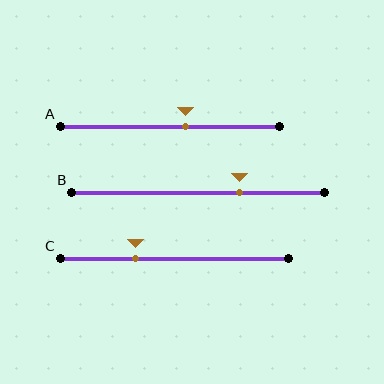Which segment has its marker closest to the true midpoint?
Segment A has its marker closest to the true midpoint.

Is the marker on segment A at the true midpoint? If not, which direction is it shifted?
No, the marker on segment A is shifted to the right by about 7% of the segment length.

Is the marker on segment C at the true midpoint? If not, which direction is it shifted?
No, the marker on segment C is shifted to the left by about 17% of the segment length.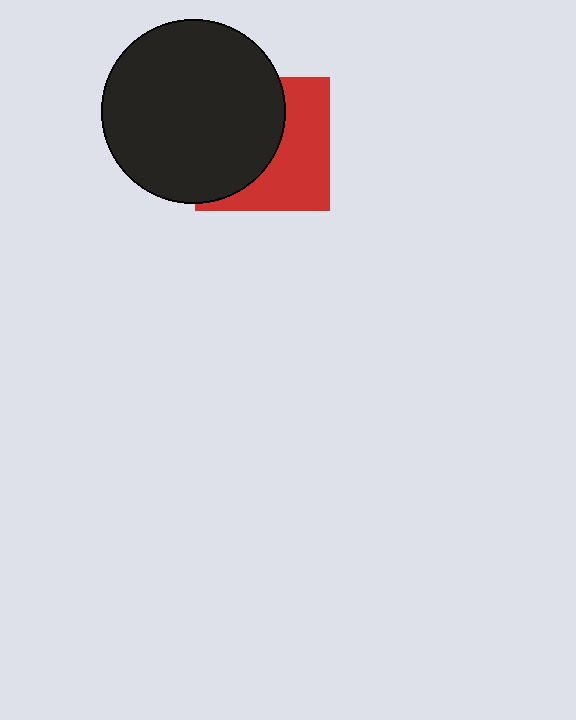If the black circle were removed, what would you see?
You would see the complete red square.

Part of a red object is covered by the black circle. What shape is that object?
It is a square.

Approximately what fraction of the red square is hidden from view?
Roughly 53% of the red square is hidden behind the black circle.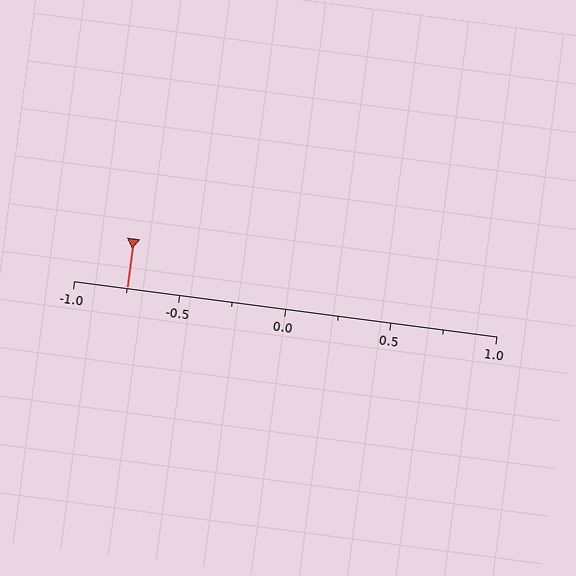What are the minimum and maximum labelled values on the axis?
The axis runs from -1.0 to 1.0.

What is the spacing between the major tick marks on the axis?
The major ticks are spaced 0.5 apart.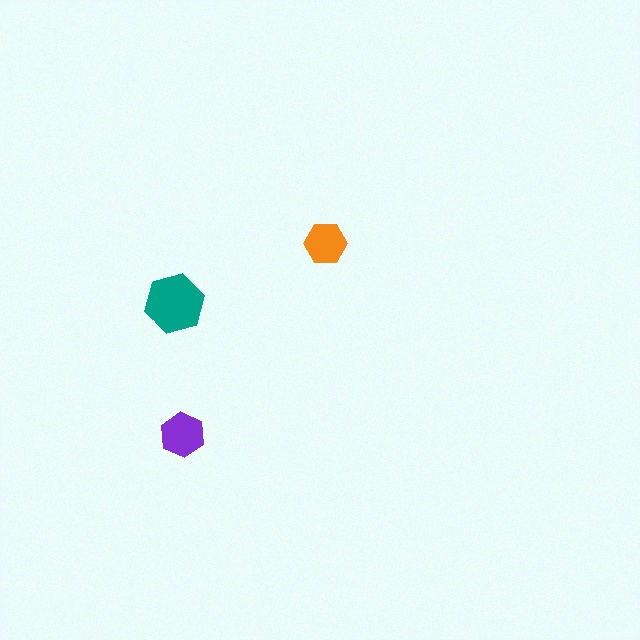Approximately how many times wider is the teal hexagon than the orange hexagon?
About 1.5 times wider.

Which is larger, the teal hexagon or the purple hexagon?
The teal one.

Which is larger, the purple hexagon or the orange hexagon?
The purple one.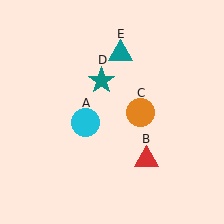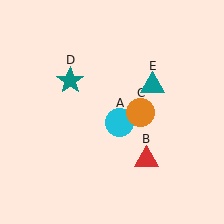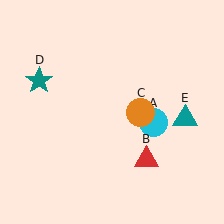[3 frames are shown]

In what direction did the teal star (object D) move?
The teal star (object D) moved left.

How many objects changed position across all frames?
3 objects changed position: cyan circle (object A), teal star (object D), teal triangle (object E).